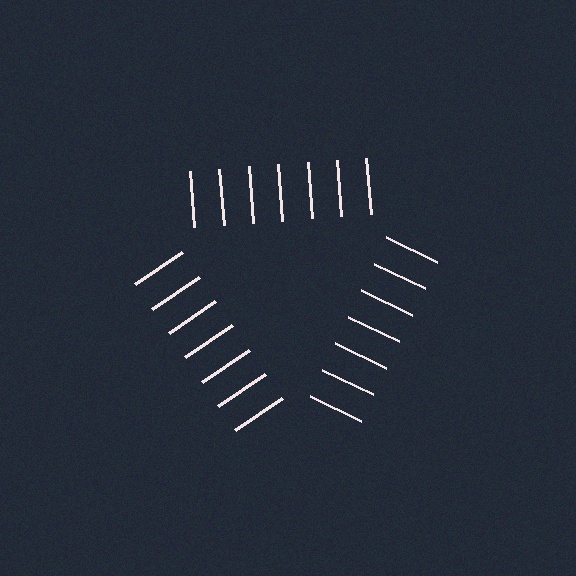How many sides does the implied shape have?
3 sides — the line-ends trace a triangle.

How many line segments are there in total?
21 — 7 along each of the 3 edges.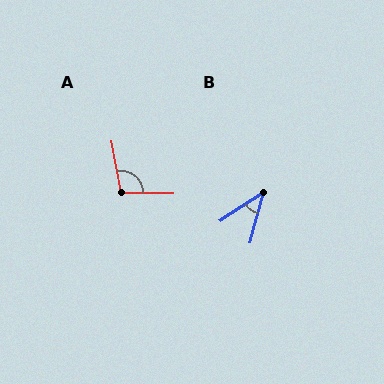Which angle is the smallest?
B, at approximately 41 degrees.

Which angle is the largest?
A, at approximately 101 degrees.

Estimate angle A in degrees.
Approximately 101 degrees.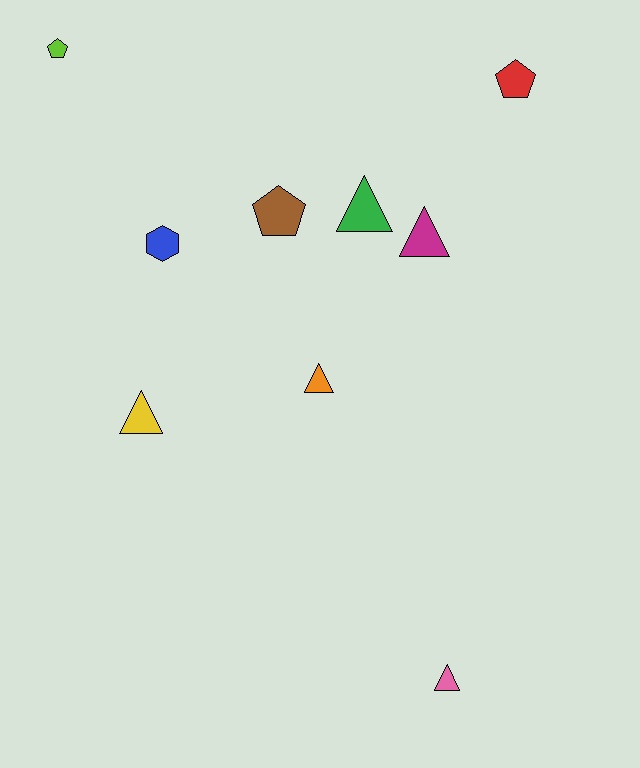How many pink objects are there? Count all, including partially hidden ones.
There is 1 pink object.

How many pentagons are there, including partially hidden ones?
There are 3 pentagons.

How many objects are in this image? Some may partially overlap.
There are 9 objects.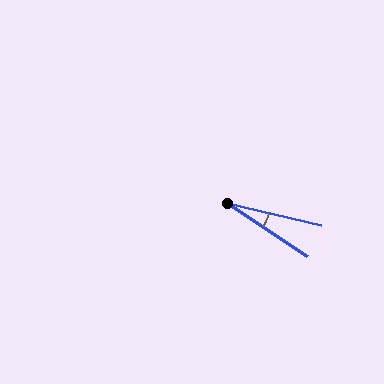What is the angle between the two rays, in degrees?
Approximately 20 degrees.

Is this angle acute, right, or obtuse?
It is acute.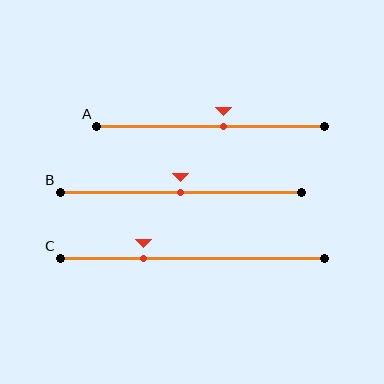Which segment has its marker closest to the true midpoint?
Segment B has its marker closest to the true midpoint.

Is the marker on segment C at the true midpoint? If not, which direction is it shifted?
No, the marker on segment C is shifted to the left by about 19% of the segment length.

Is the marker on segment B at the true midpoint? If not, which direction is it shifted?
Yes, the marker on segment B is at the true midpoint.